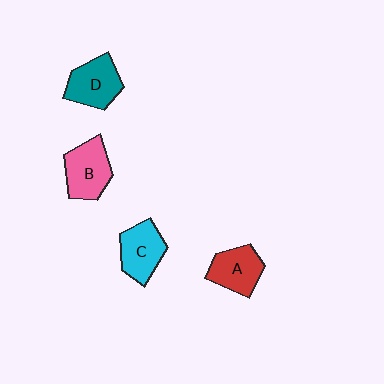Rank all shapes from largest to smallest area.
From largest to smallest: B (pink), D (teal), C (cyan), A (red).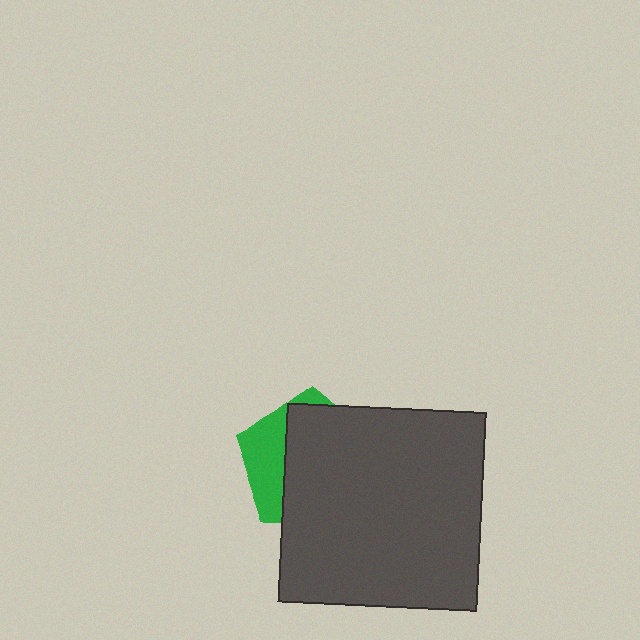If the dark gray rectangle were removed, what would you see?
You would see the complete green pentagon.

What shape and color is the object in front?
The object in front is a dark gray rectangle.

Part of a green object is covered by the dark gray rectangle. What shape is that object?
It is a pentagon.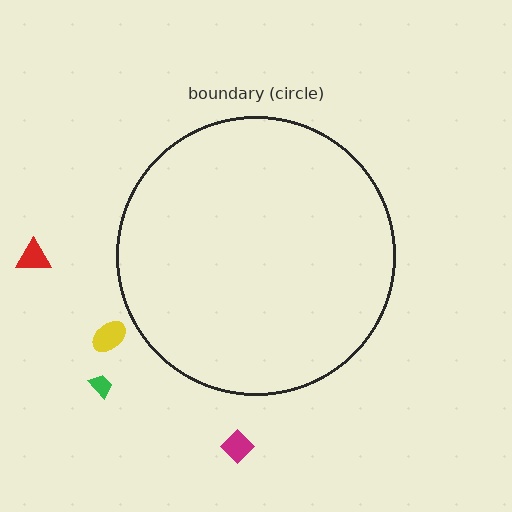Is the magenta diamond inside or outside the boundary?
Outside.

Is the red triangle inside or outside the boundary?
Outside.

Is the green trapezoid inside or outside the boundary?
Outside.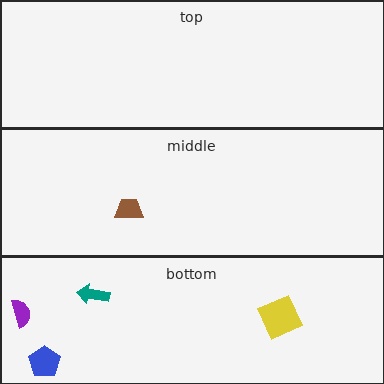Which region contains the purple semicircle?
The bottom region.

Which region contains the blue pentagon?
The bottom region.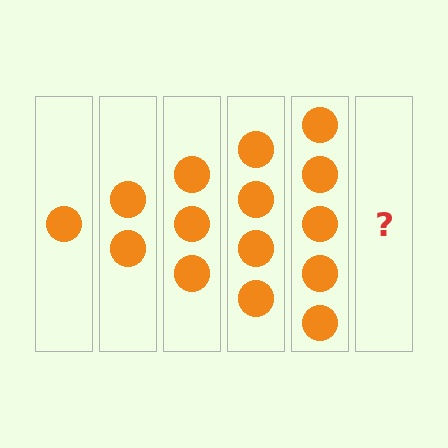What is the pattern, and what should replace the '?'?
The pattern is that each step adds one more circle. The '?' should be 6 circles.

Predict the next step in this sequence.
The next step is 6 circles.